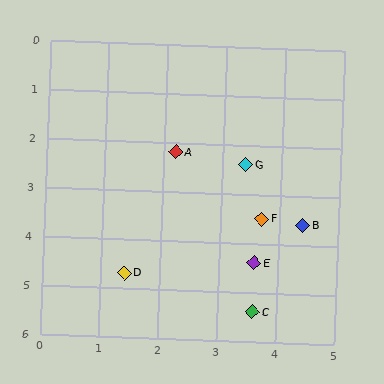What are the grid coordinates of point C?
Point C is at approximately (3.6, 5.4).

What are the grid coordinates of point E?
Point E is at approximately (3.6, 4.4).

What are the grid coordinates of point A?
Point A is at approximately (2.2, 2.2).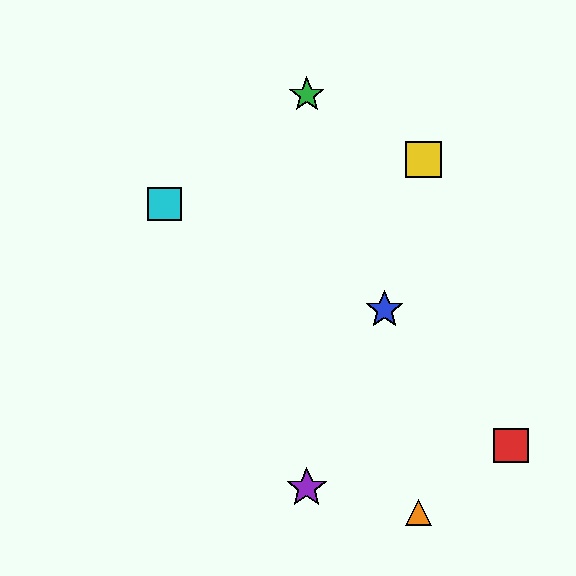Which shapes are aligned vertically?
The green star, the purple star are aligned vertically.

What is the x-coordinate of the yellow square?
The yellow square is at x≈423.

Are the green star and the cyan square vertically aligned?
No, the green star is at x≈307 and the cyan square is at x≈165.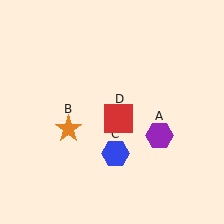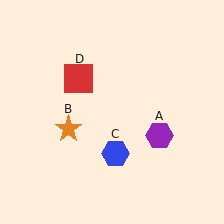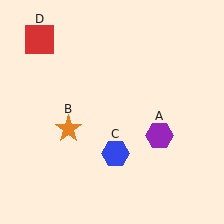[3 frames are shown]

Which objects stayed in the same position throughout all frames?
Purple hexagon (object A) and orange star (object B) and blue hexagon (object C) remained stationary.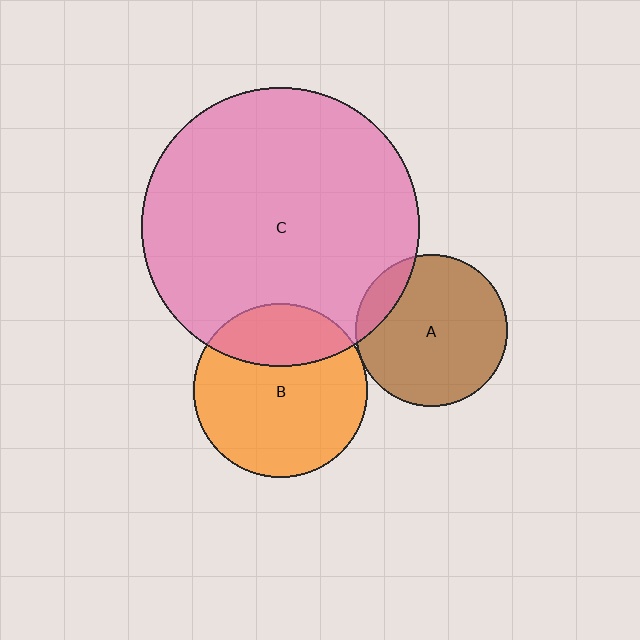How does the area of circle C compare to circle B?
Approximately 2.6 times.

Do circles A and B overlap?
Yes.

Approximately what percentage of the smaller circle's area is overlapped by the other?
Approximately 5%.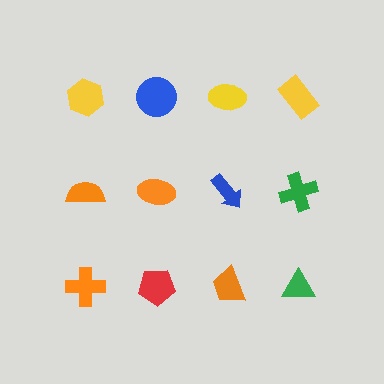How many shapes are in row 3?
4 shapes.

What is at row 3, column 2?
A red pentagon.